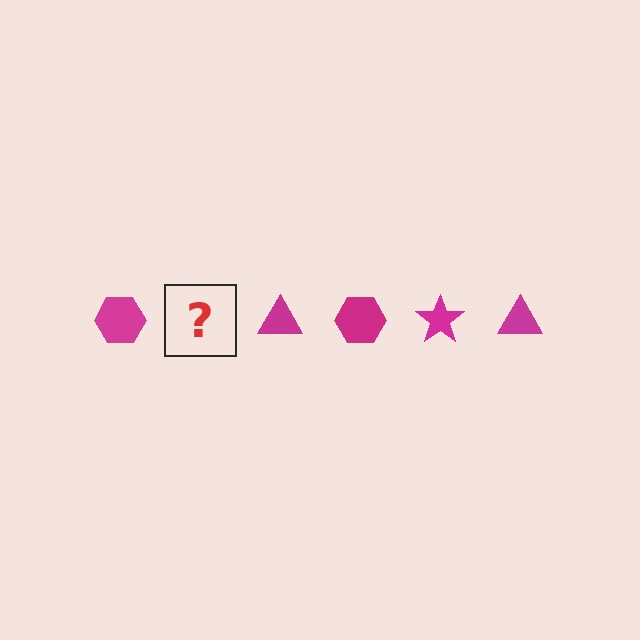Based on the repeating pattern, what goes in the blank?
The blank should be a magenta star.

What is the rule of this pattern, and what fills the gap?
The rule is that the pattern cycles through hexagon, star, triangle shapes in magenta. The gap should be filled with a magenta star.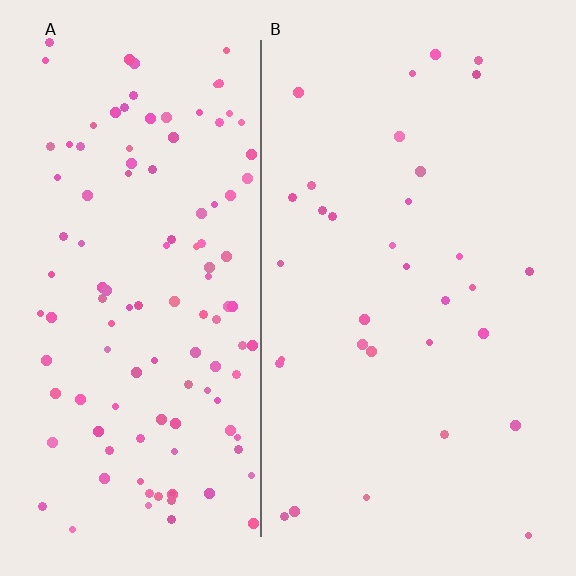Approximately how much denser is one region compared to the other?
Approximately 3.7× — region A over region B.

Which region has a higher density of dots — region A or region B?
A (the left).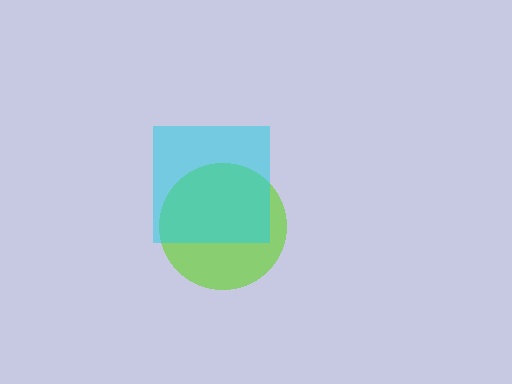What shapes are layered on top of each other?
The layered shapes are: a lime circle, a cyan square.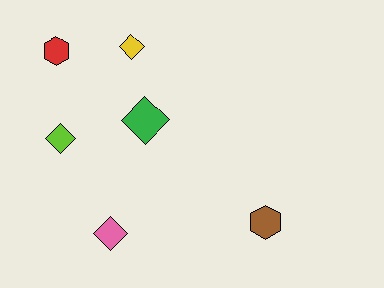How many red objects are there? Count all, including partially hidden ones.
There is 1 red object.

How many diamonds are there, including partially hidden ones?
There are 4 diamonds.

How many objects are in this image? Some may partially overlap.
There are 6 objects.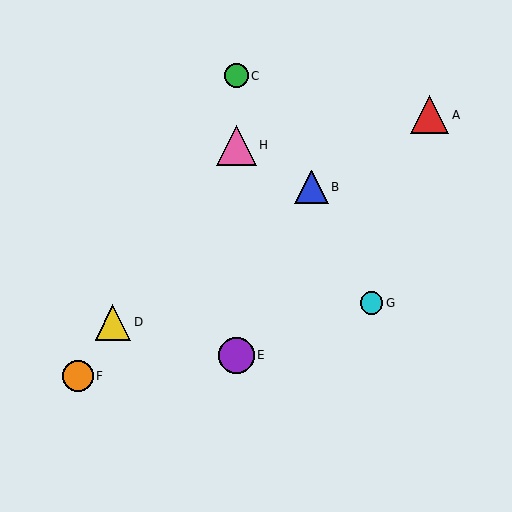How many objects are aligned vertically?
3 objects (C, E, H) are aligned vertically.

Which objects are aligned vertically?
Objects C, E, H are aligned vertically.